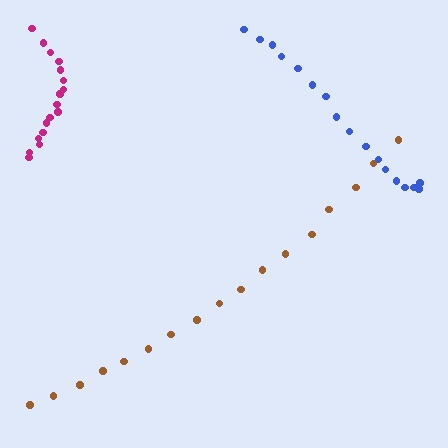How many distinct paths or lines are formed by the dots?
There are 3 distinct paths.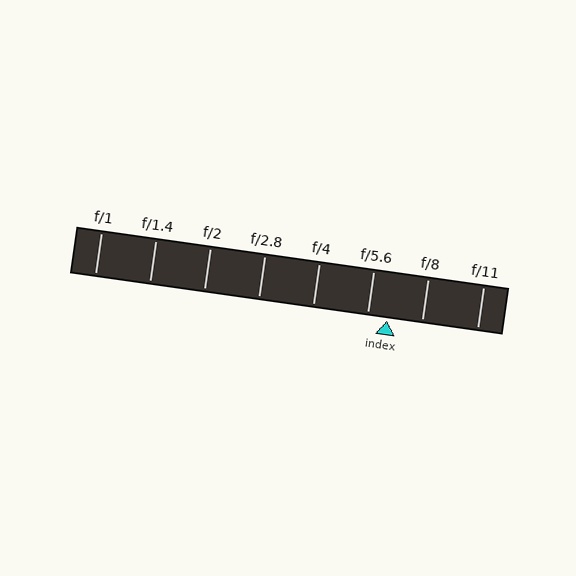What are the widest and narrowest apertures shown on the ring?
The widest aperture shown is f/1 and the narrowest is f/11.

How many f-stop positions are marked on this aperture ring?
There are 8 f-stop positions marked.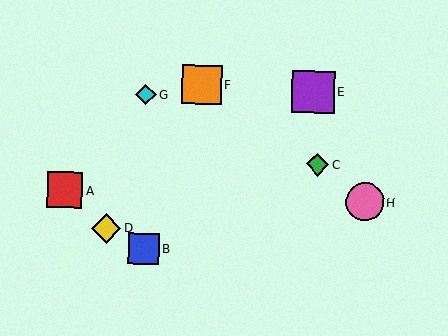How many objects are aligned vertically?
2 objects (B, G) are aligned vertically.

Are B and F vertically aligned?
No, B is at x≈144 and F is at x≈202.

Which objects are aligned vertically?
Objects B, G are aligned vertically.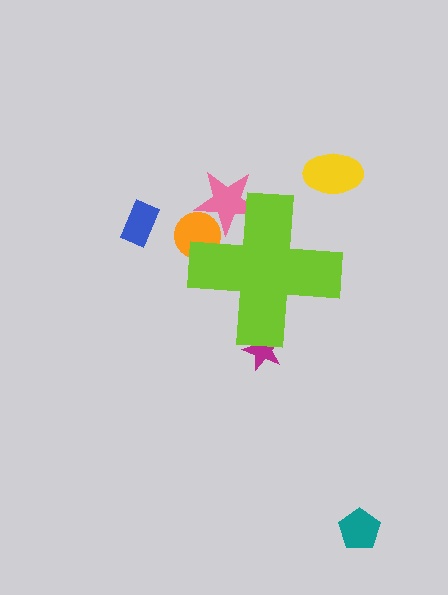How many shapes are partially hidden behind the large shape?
3 shapes are partially hidden.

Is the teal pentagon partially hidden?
No, the teal pentagon is fully visible.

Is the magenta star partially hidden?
Yes, the magenta star is partially hidden behind the lime cross.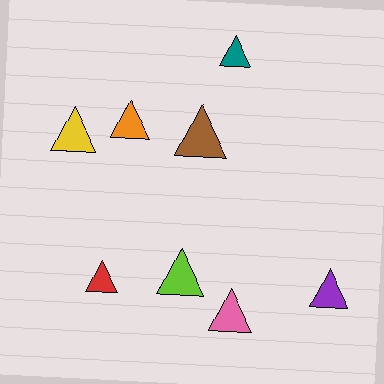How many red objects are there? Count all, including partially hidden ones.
There is 1 red object.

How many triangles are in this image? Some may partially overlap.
There are 8 triangles.